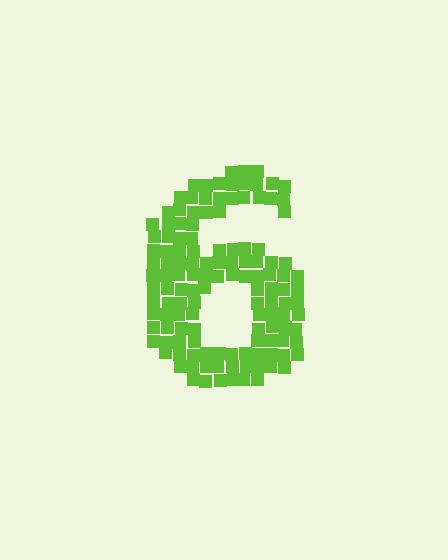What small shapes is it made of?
It is made of small squares.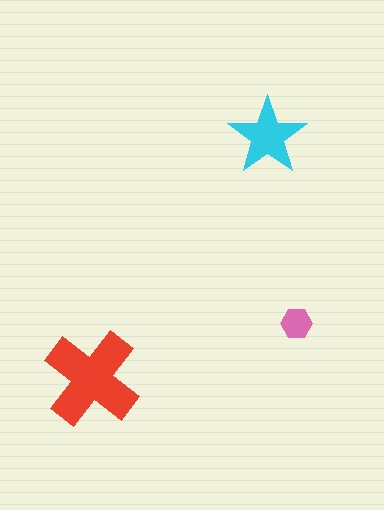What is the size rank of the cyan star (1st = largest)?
2nd.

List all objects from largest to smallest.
The red cross, the cyan star, the pink hexagon.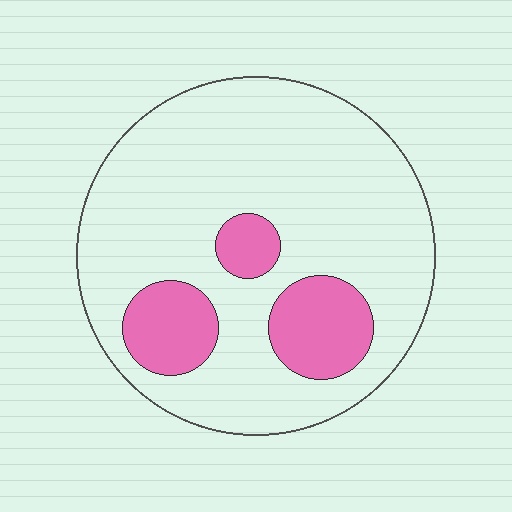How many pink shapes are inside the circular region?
3.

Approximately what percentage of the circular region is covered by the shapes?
Approximately 20%.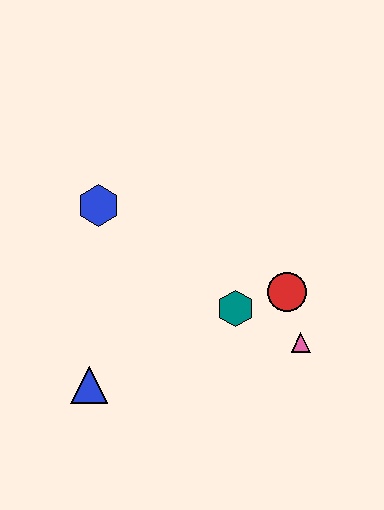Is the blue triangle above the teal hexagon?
No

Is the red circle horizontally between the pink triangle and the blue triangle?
Yes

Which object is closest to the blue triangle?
The teal hexagon is closest to the blue triangle.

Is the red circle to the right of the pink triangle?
No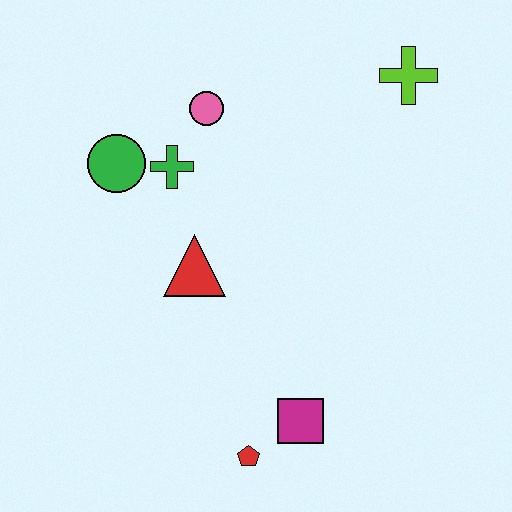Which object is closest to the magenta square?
The red pentagon is closest to the magenta square.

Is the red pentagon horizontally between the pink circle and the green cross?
No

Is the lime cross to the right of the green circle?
Yes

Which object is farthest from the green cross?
The red pentagon is farthest from the green cross.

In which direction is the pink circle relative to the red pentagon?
The pink circle is above the red pentagon.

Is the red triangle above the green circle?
No